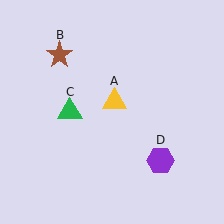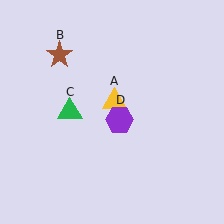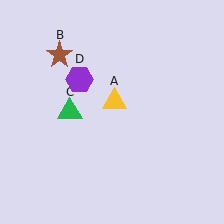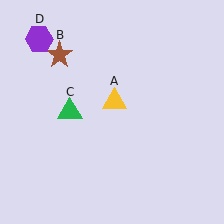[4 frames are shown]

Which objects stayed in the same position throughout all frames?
Yellow triangle (object A) and brown star (object B) and green triangle (object C) remained stationary.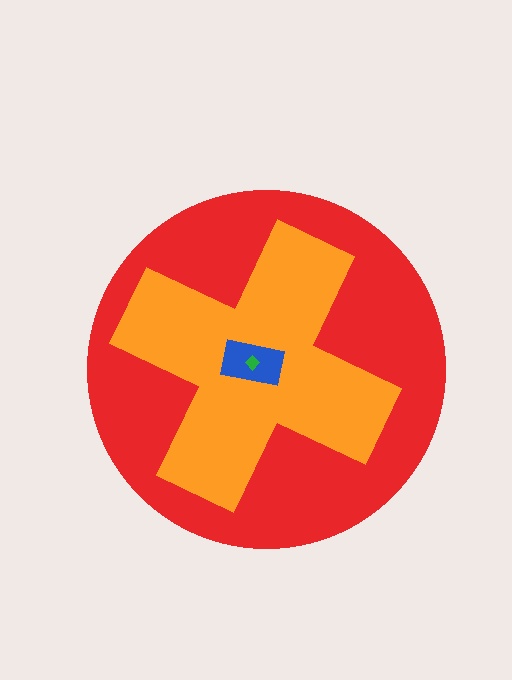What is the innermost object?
The green diamond.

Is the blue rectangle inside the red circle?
Yes.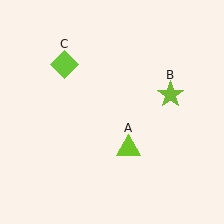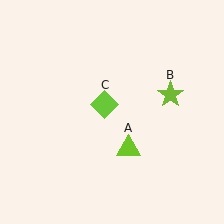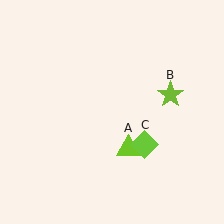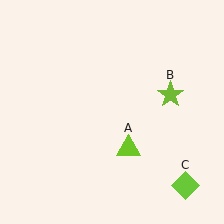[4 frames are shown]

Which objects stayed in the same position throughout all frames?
Lime triangle (object A) and lime star (object B) remained stationary.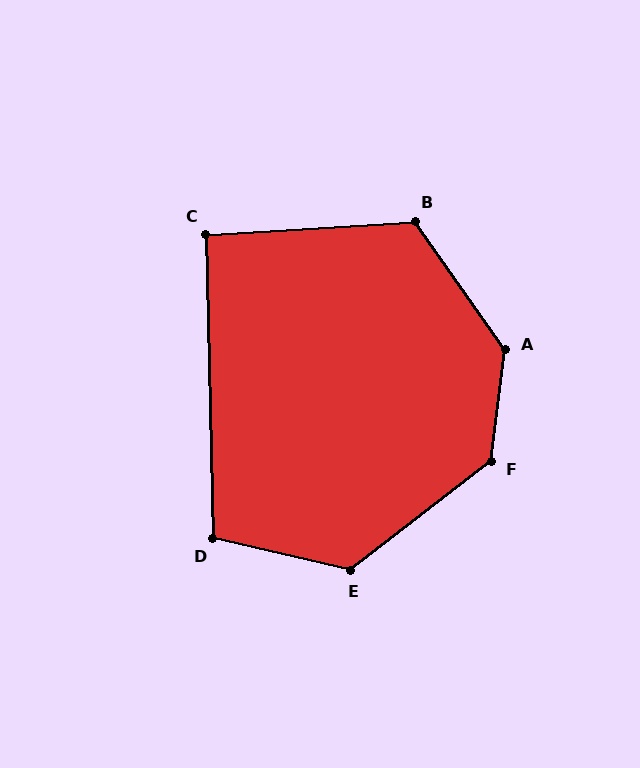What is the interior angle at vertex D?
Approximately 104 degrees (obtuse).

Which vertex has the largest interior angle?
A, at approximately 138 degrees.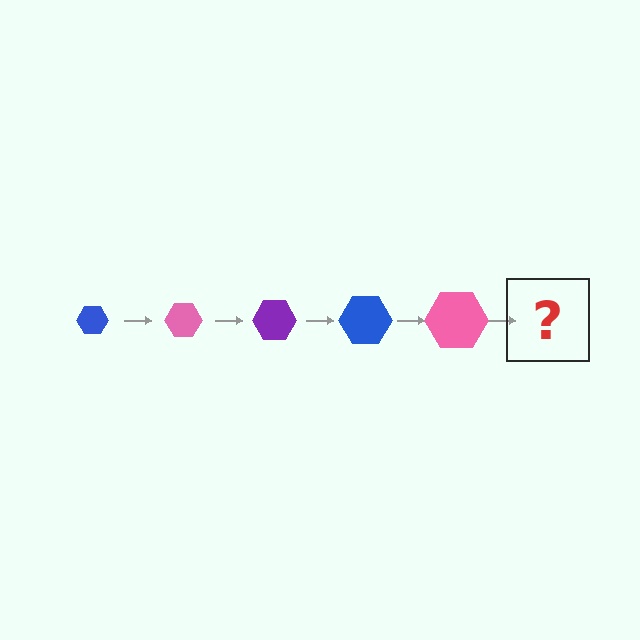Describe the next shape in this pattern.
It should be a purple hexagon, larger than the previous one.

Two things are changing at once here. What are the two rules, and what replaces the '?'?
The two rules are that the hexagon grows larger each step and the color cycles through blue, pink, and purple. The '?' should be a purple hexagon, larger than the previous one.